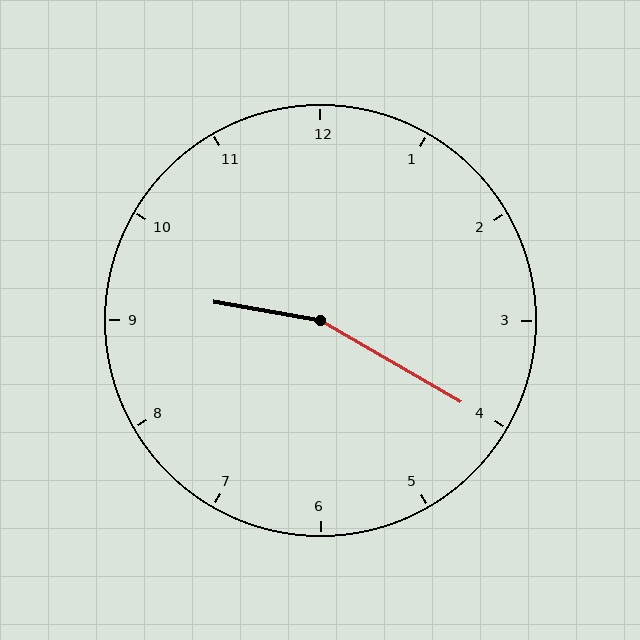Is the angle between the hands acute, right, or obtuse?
It is obtuse.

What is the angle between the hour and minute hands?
Approximately 160 degrees.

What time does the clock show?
9:20.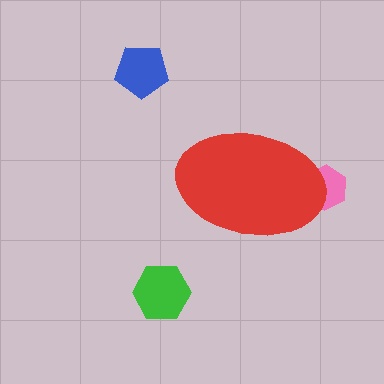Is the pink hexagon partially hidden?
Yes, the pink hexagon is partially hidden behind the red ellipse.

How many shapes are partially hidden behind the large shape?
1 shape is partially hidden.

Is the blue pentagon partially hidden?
No, the blue pentagon is fully visible.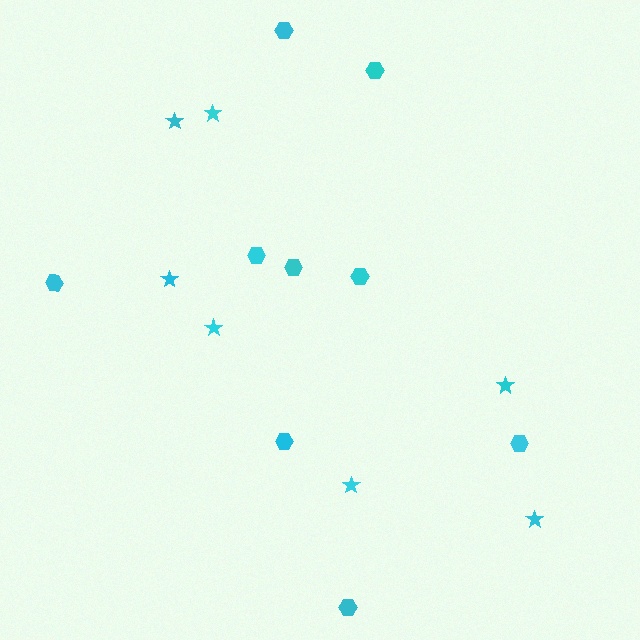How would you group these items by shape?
There are 2 groups: one group of stars (7) and one group of hexagons (9).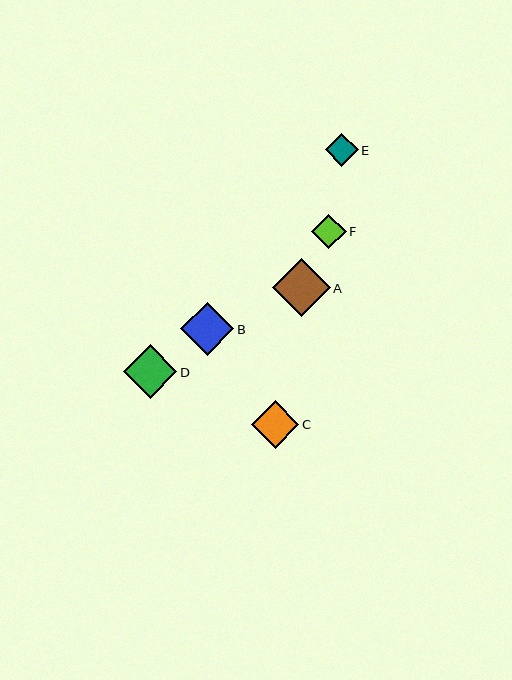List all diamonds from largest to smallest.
From largest to smallest: A, D, B, C, F, E.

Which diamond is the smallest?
Diamond E is the smallest with a size of approximately 33 pixels.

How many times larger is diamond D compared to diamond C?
Diamond D is approximately 1.1 times the size of diamond C.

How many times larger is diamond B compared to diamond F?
Diamond B is approximately 1.6 times the size of diamond F.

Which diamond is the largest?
Diamond A is the largest with a size of approximately 58 pixels.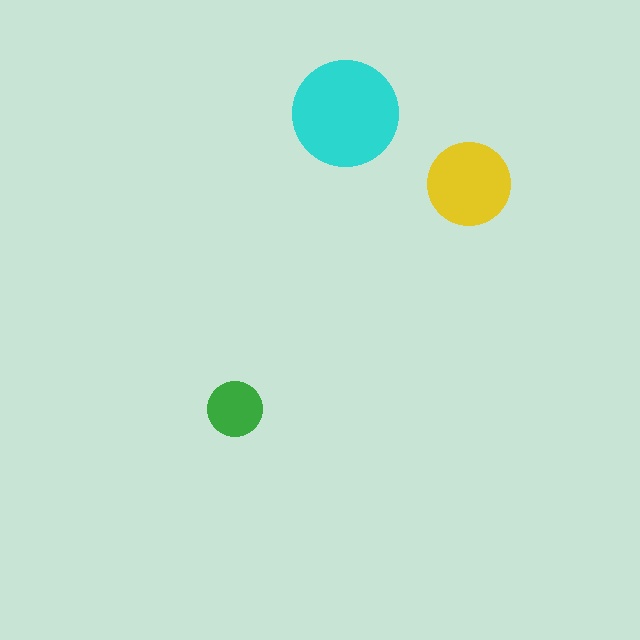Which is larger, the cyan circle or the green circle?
The cyan one.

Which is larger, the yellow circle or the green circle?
The yellow one.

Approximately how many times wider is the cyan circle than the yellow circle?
About 1.5 times wider.